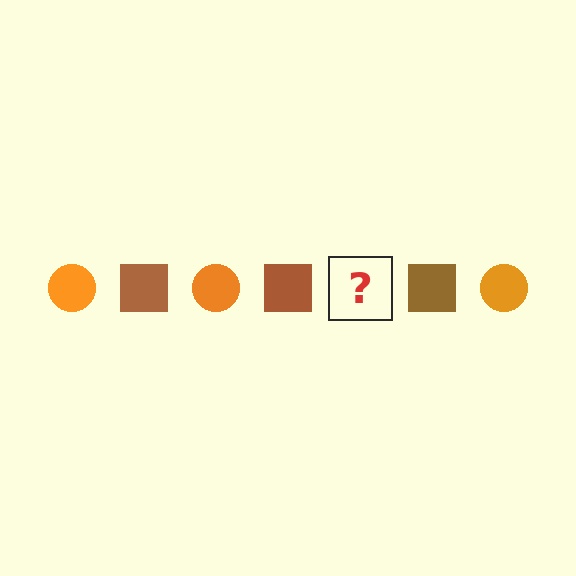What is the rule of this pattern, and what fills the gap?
The rule is that the pattern alternates between orange circle and brown square. The gap should be filled with an orange circle.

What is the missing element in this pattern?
The missing element is an orange circle.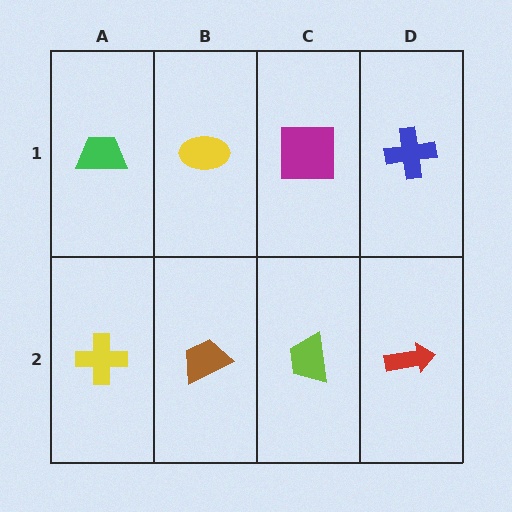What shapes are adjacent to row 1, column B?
A brown trapezoid (row 2, column B), a green trapezoid (row 1, column A), a magenta square (row 1, column C).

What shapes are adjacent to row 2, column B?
A yellow ellipse (row 1, column B), a yellow cross (row 2, column A), a lime trapezoid (row 2, column C).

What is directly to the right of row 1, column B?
A magenta square.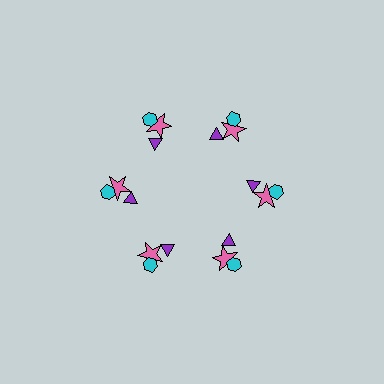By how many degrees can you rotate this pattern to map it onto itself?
The pattern maps onto itself every 60 degrees of rotation.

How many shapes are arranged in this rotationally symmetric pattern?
There are 18 shapes, arranged in 6 groups of 3.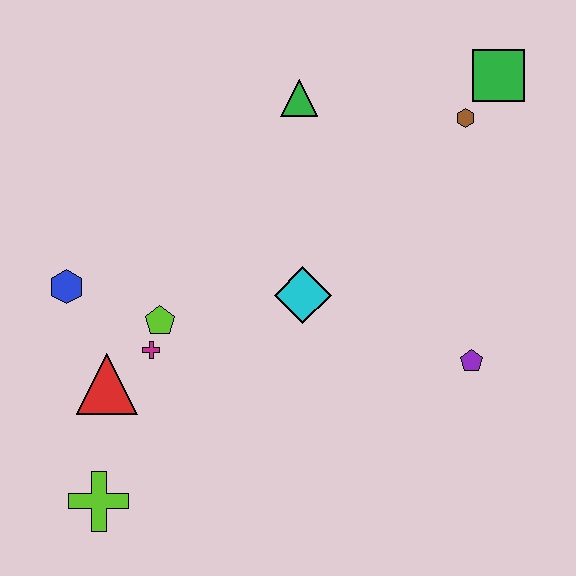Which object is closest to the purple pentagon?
The cyan diamond is closest to the purple pentagon.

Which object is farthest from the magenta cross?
The green square is farthest from the magenta cross.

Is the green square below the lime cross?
No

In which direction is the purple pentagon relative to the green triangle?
The purple pentagon is below the green triangle.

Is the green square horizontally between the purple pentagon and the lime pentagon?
No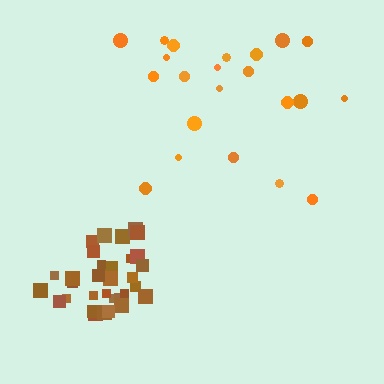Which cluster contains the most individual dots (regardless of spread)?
Brown (34).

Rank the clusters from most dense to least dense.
brown, orange.